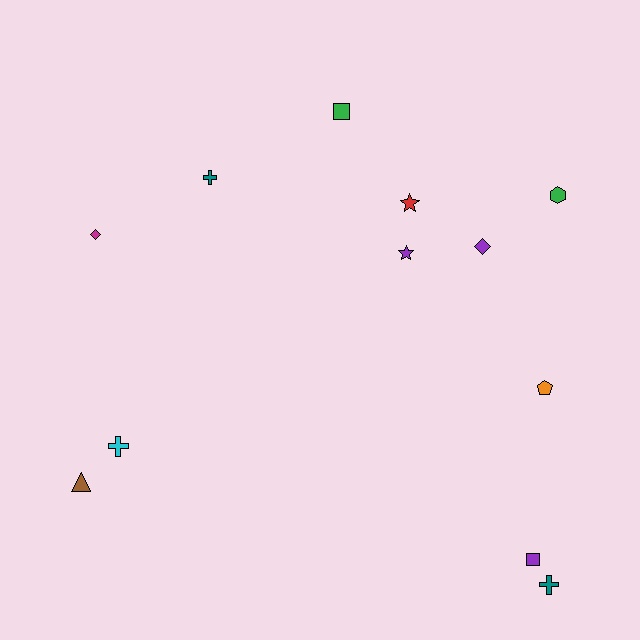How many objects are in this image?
There are 12 objects.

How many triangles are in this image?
There is 1 triangle.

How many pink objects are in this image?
There are no pink objects.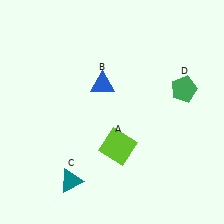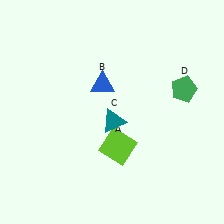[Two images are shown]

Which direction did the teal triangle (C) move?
The teal triangle (C) moved up.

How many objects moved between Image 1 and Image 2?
1 object moved between the two images.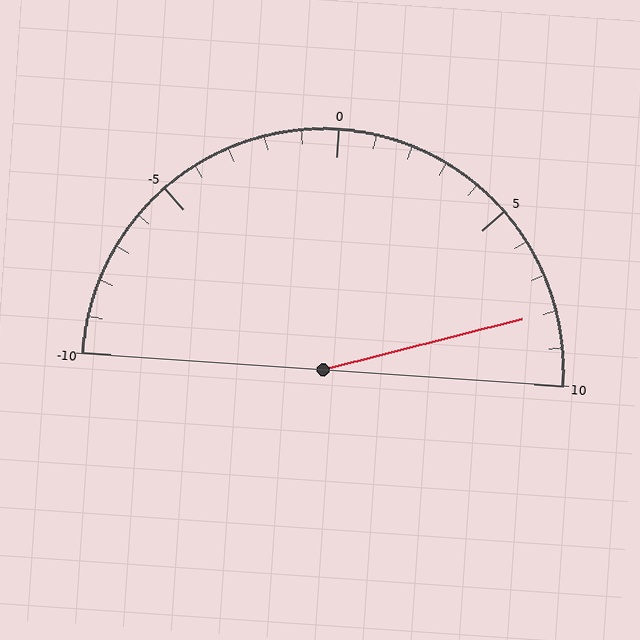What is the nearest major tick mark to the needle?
The nearest major tick mark is 10.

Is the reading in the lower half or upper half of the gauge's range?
The reading is in the upper half of the range (-10 to 10).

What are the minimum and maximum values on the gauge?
The gauge ranges from -10 to 10.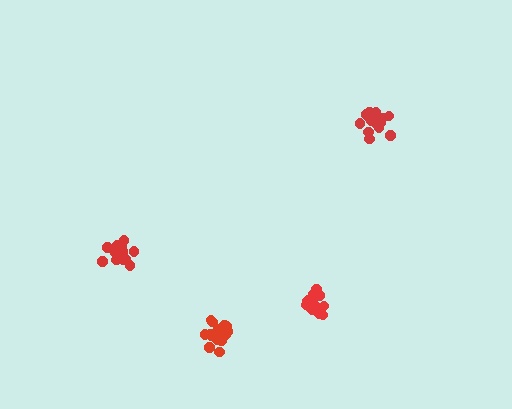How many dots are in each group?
Group 1: 16 dots, Group 2: 15 dots, Group 3: 17 dots, Group 4: 18 dots (66 total).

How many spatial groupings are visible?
There are 4 spatial groupings.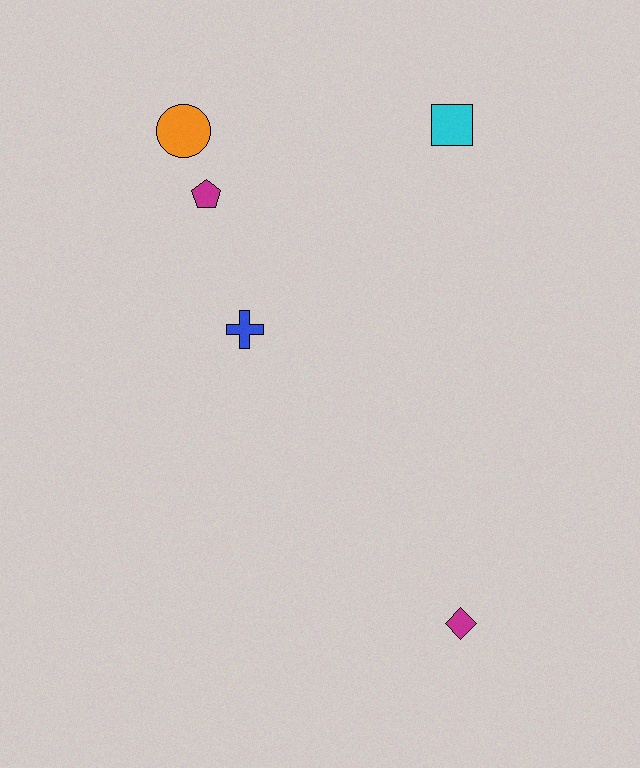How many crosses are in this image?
There is 1 cross.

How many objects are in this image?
There are 5 objects.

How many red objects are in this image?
There are no red objects.